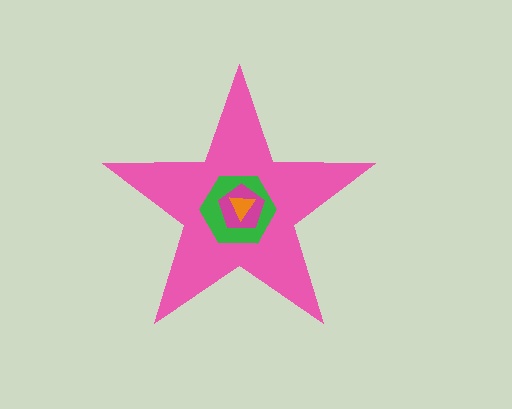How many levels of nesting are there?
4.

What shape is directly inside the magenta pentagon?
The orange triangle.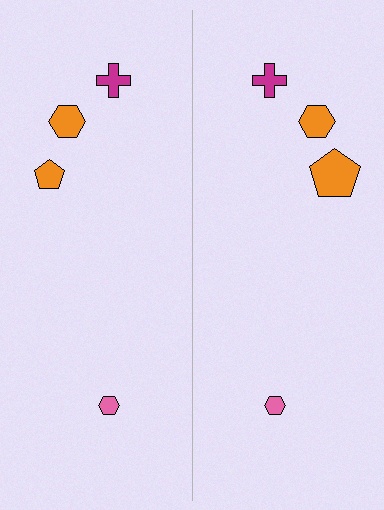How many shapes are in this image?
There are 8 shapes in this image.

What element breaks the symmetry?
The orange pentagon on the right side has a different size than its mirror counterpart.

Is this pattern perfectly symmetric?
No, the pattern is not perfectly symmetric. The orange pentagon on the right side has a different size than its mirror counterpart.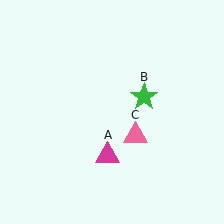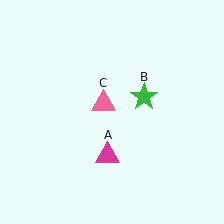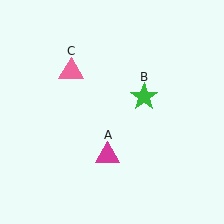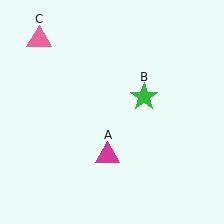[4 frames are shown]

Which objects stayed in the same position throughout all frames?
Magenta triangle (object A) and green star (object B) remained stationary.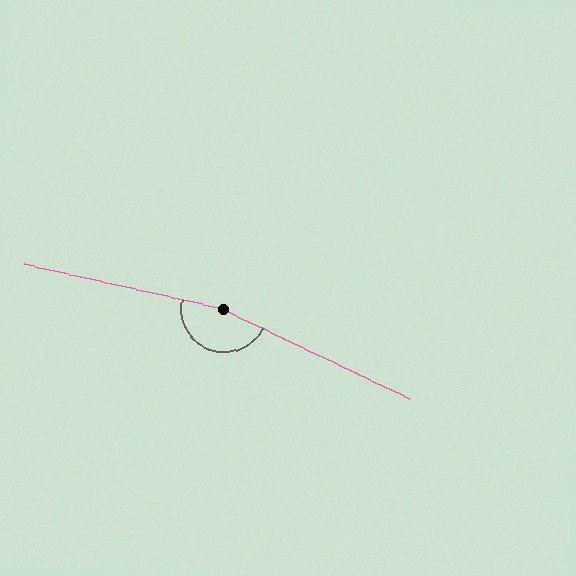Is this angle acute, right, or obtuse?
It is obtuse.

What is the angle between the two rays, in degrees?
Approximately 167 degrees.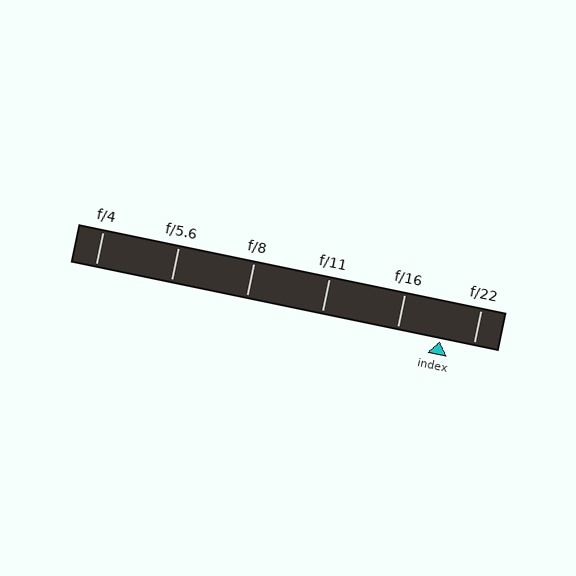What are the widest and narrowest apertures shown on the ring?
The widest aperture shown is f/4 and the narrowest is f/22.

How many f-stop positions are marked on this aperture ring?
There are 6 f-stop positions marked.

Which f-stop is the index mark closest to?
The index mark is closest to f/22.